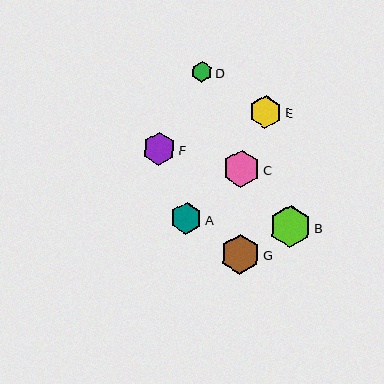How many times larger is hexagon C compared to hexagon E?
Hexagon C is approximately 1.1 times the size of hexagon E.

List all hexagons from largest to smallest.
From largest to smallest: B, G, C, F, E, A, D.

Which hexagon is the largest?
Hexagon B is the largest with a size of approximately 42 pixels.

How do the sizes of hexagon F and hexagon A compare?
Hexagon F and hexagon A are approximately the same size.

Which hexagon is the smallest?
Hexagon D is the smallest with a size of approximately 21 pixels.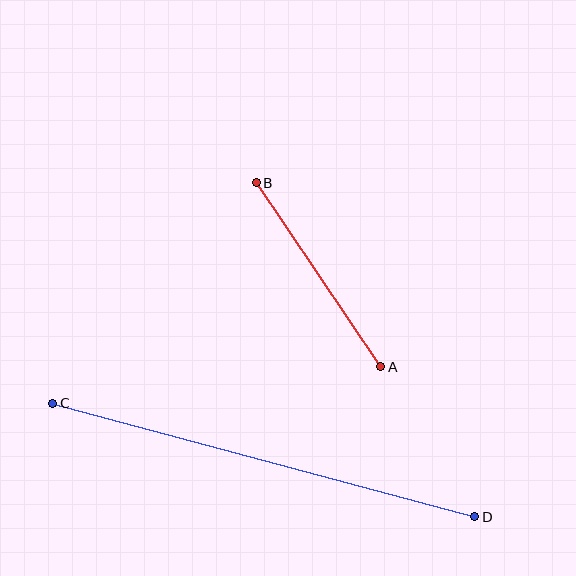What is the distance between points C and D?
The distance is approximately 437 pixels.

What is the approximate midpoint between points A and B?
The midpoint is at approximately (319, 275) pixels.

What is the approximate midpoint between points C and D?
The midpoint is at approximately (264, 460) pixels.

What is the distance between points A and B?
The distance is approximately 222 pixels.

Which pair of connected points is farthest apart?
Points C and D are farthest apart.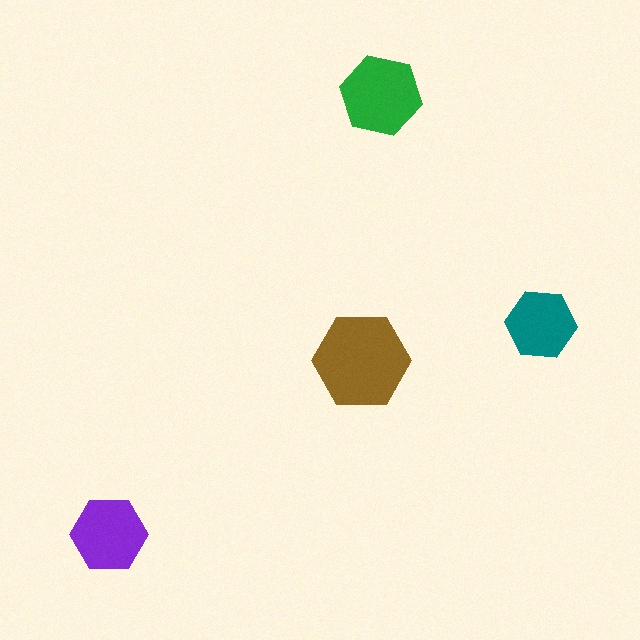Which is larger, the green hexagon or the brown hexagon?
The brown one.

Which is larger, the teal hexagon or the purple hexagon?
The purple one.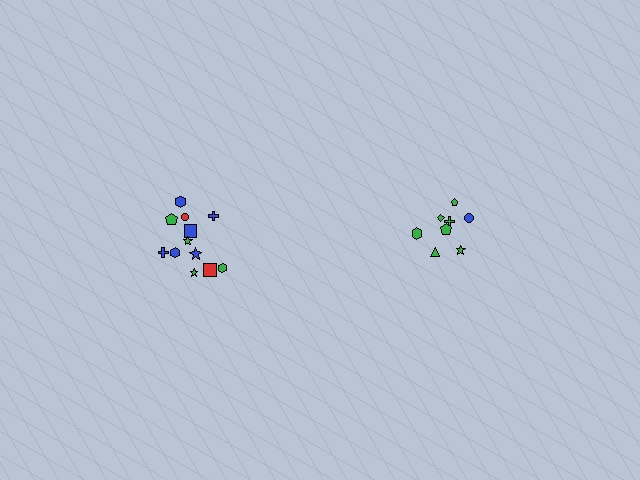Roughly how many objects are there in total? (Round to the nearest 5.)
Roughly 20 objects in total.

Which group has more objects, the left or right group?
The left group.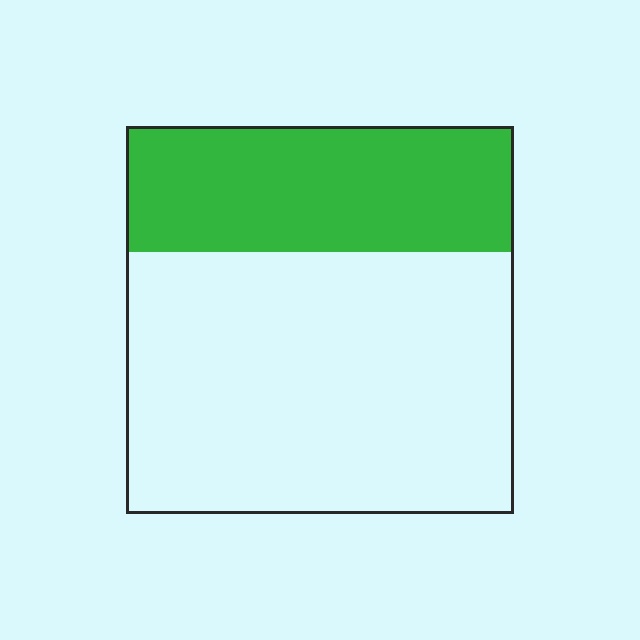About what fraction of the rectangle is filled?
About one third (1/3).